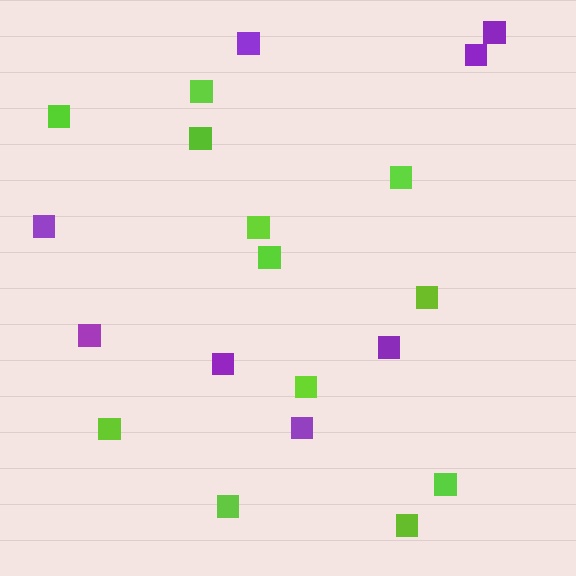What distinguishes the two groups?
There are 2 groups: one group of purple squares (8) and one group of lime squares (12).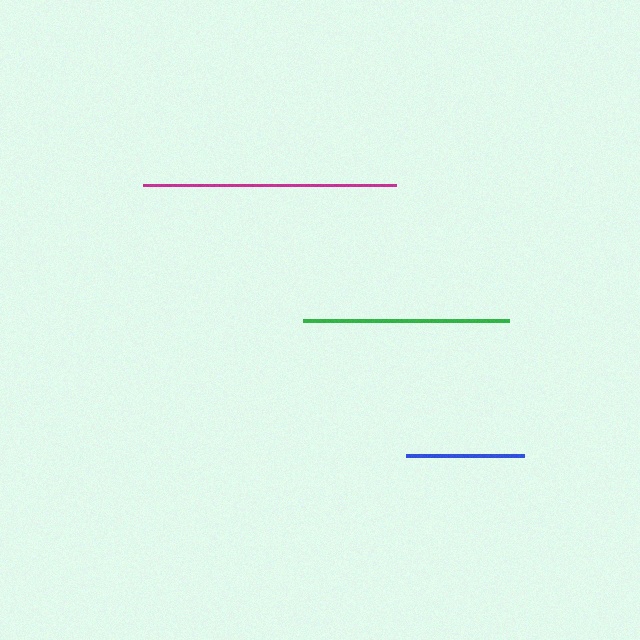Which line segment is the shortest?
The blue line is the shortest at approximately 118 pixels.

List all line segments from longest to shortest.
From longest to shortest: magenta, green, blue.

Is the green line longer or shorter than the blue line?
The green line is longer than the blue line.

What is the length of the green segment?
The green segment is approximately 207 pixels long.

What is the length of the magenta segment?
The magenta segment is approximately 253 pixels long.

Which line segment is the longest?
The magenta line is the longest at approximately 253 pixels.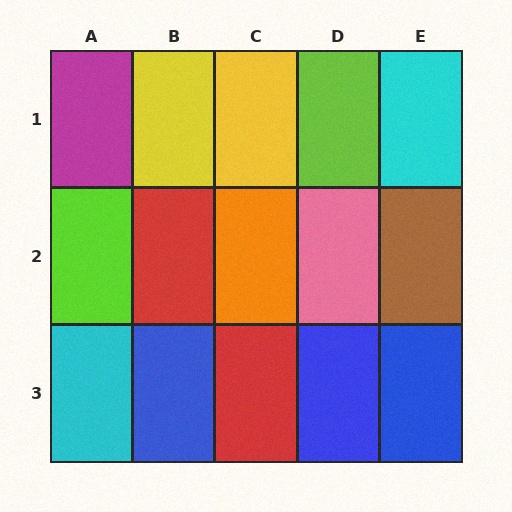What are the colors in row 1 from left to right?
Magenta, yellow, yellow, lime, cyan.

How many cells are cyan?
2 cells are cyan.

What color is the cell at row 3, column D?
Blue.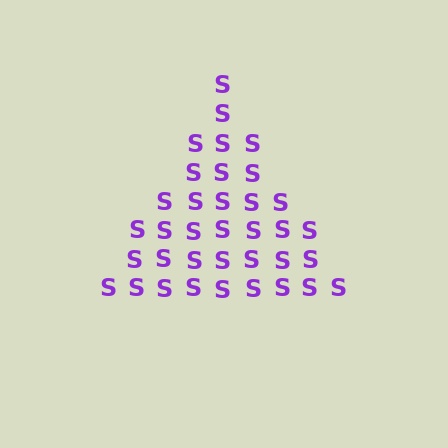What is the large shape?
The large shape is a triangle.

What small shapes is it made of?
It is made of small letter S's.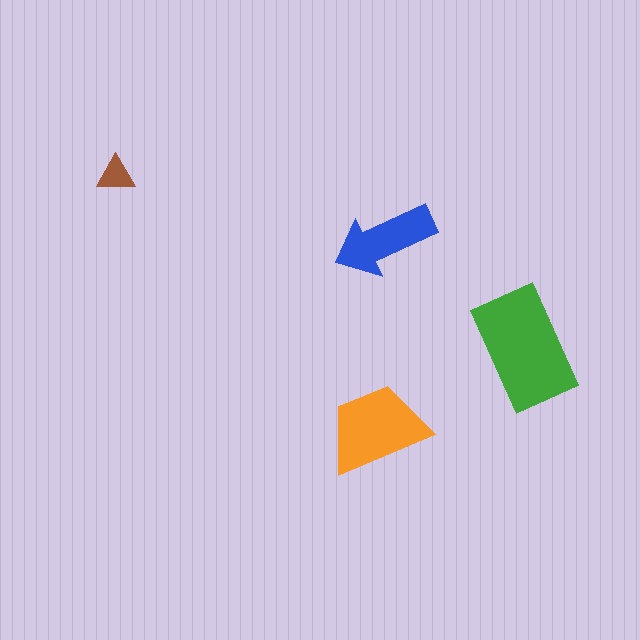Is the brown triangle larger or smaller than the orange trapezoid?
Smaller.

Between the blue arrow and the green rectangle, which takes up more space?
The green rectangle.